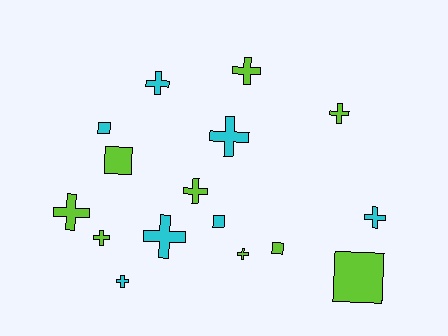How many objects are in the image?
There are 16 objects.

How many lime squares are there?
There are 3 lime squares.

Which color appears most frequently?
Lime, with 9 objects.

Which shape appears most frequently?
Cross, with 11 objects.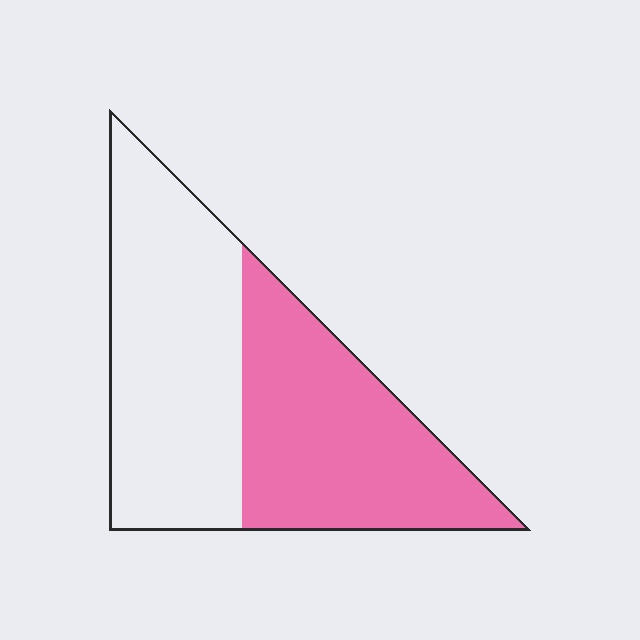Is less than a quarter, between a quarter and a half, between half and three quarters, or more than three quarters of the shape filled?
Between a quarter and a half.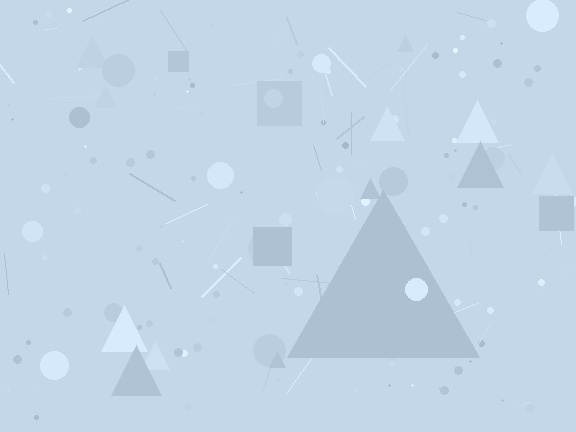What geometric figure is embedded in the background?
A triangle is embedded in the background.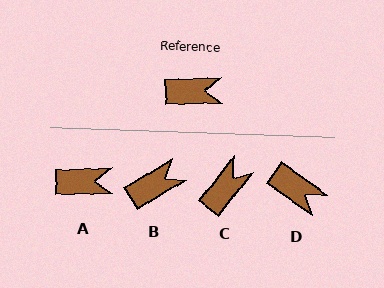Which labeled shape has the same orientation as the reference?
A.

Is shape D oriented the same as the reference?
No, it is off by about 38 degrees.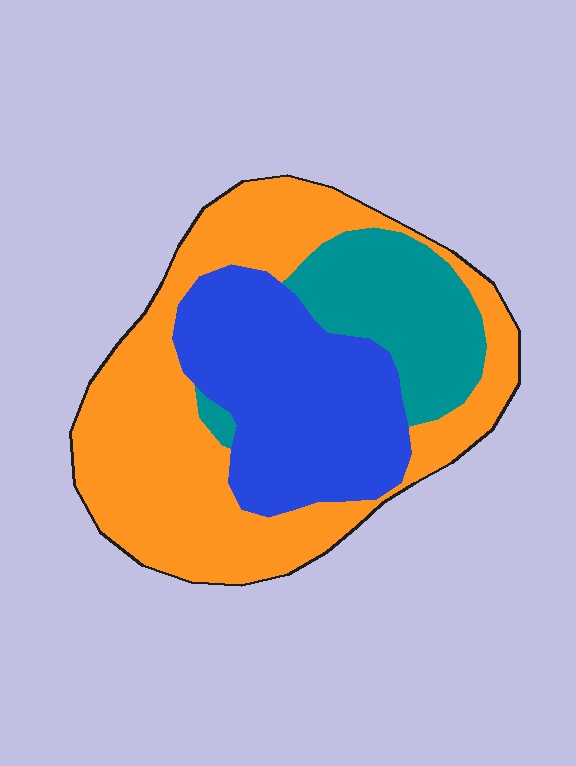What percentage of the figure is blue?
Blue takes up about one third (1/3) of the figure.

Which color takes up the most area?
Orange, at roughly 50%.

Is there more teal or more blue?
Blue.